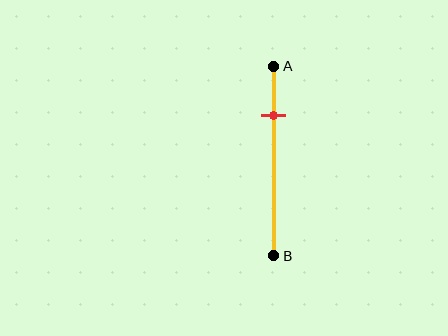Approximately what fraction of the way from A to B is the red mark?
The red mark is approximately 25% of the way from A to B.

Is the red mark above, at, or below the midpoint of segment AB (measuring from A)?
The red mark is above the midpoint of segment AB.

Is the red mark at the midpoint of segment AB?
No, the mark is at about 25% from A, not at the 50% midpoint.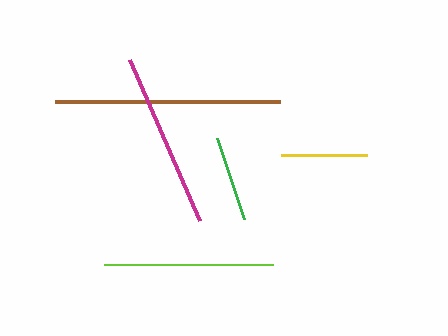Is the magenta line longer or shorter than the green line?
The magenta line is longer than the green line.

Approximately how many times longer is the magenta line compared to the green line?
The magenta line is approximately 2.1 times the length of the green line.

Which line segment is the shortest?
The green line is the shortest at approximately 85 pixels.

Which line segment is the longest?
The brown line is the longest at approximately 225 pixels.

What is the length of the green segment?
The green segment is approximately 85 pixels long.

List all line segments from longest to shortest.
From longest to shortest: brown, magenta, lime, yellow, green.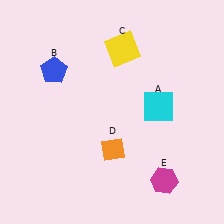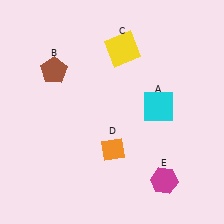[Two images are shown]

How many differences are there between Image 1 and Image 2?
There is 1 difference between the two images.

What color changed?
The pentagon (B) changed from blue in Image 1 to brown in Image 2.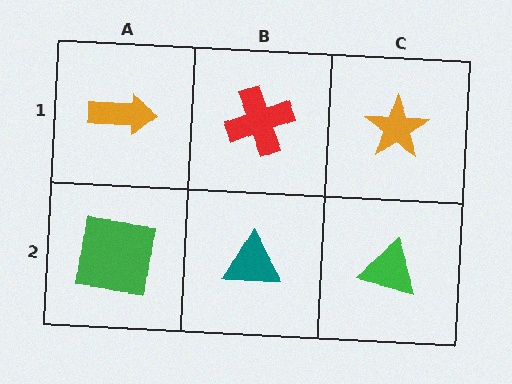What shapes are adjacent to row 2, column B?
A red cross (row 1, column B), a green square (row 2, column A), a green triangle (row 2, column C).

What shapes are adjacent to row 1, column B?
A teal triangle (row 2, column B), an orange arrow (row 1, column A), an orange star (row 1, column C).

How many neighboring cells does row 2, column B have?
3.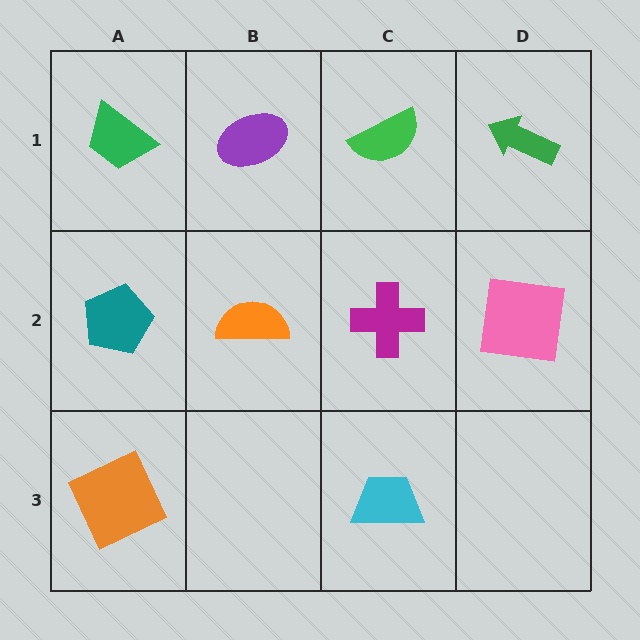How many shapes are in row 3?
2 shapes.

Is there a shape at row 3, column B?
No, that cell is empty.